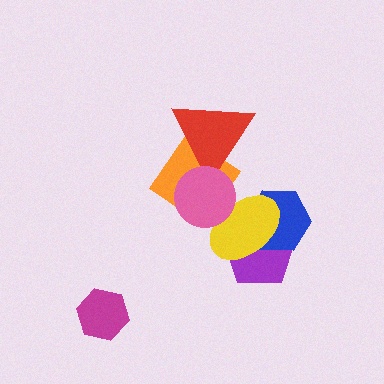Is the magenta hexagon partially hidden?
No, no other shape covers it.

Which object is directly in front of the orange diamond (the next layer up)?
The red triangle is directly in front of the orange diamond.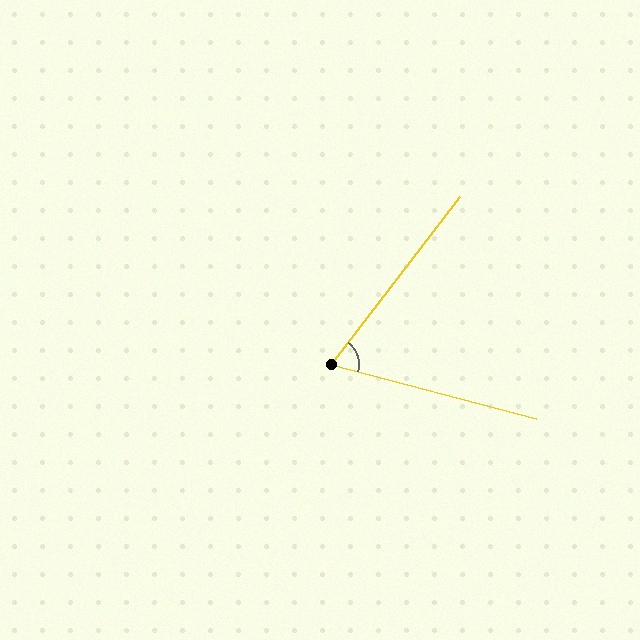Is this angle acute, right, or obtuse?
It is acute.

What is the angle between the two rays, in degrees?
Approximately 67 degrees.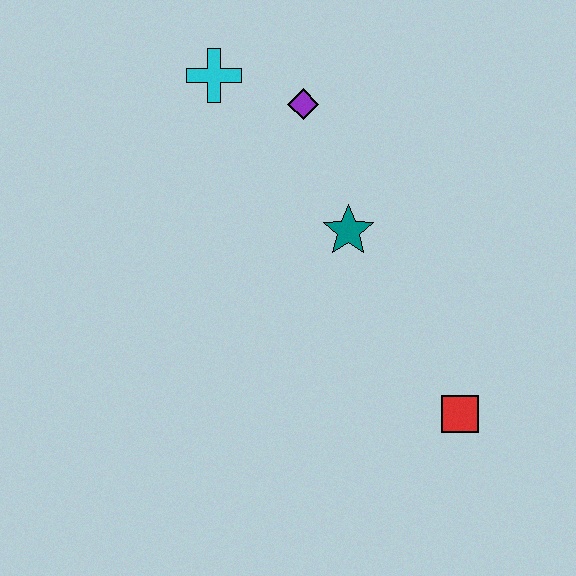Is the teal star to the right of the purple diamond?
Yes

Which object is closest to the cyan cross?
The purple diamond is closest to the cyan cross.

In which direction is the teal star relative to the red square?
The teal star is above the red square.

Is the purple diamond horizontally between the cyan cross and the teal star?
Yes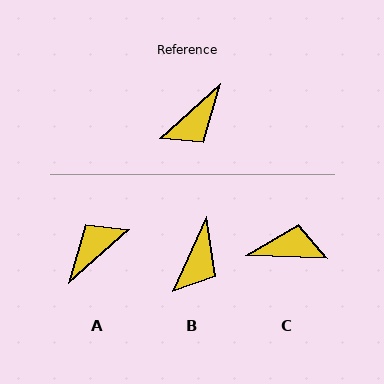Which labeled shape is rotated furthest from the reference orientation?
A, about 180 degrees away.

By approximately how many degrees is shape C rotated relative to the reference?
Approximately 136 degrees counter-clockwise.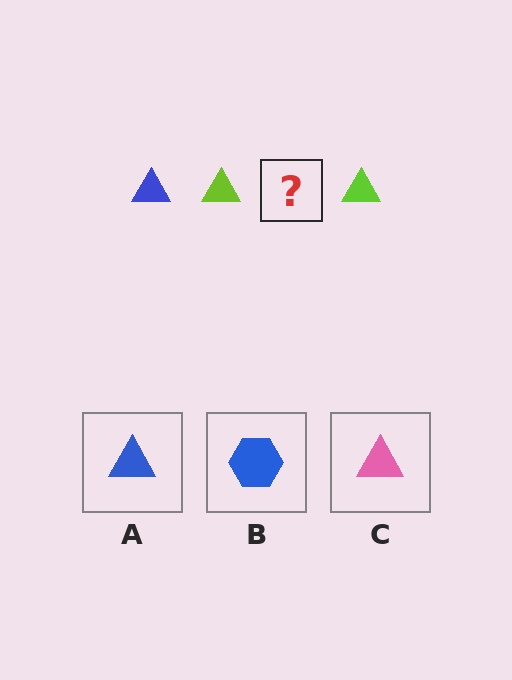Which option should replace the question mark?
Option A.